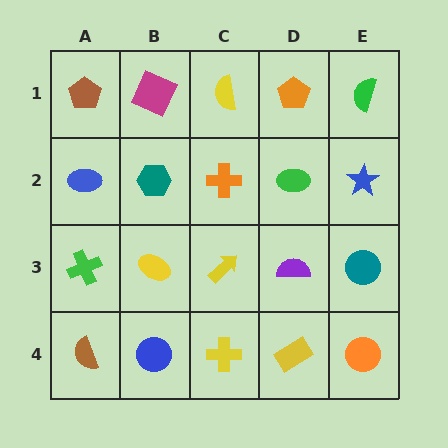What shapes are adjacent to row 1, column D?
A green ellipse (row 2, column D), a yellow semicircle (row 1, column C), a green semicircle (row 1, column E).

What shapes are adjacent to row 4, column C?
A yellow arrow (row 3, column C), a blue circle (row 4, column B), a yellow rectangle (row 4, column D).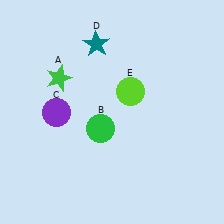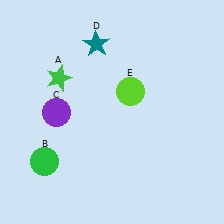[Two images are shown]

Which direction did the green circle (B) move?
The green circle (B) moved left.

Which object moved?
The green circle (B) moved left.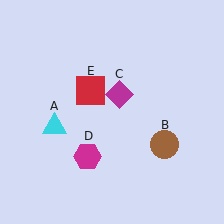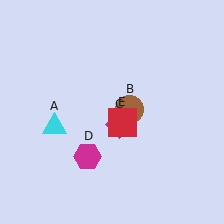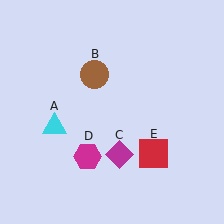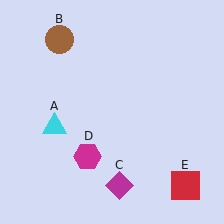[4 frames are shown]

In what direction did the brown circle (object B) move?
The brown circle (object B) moved up and to the left.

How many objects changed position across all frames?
3 objects changed position: brown circle (object B), magenta diamond (object C), red square (object E).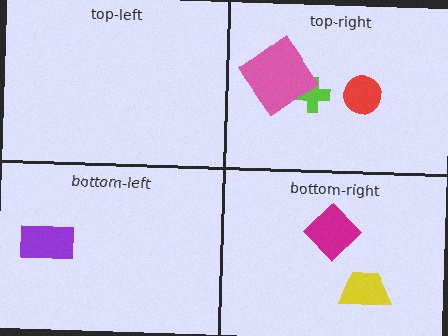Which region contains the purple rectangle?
The bottom-left region.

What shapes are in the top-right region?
The lime cross, the red circle, the pink diamond.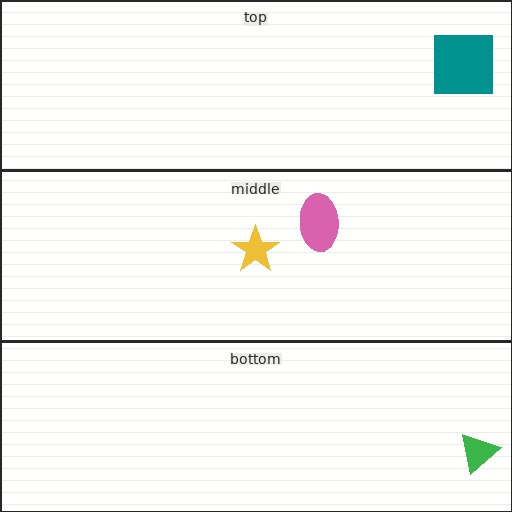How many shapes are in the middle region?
2.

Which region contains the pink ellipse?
The middle region.